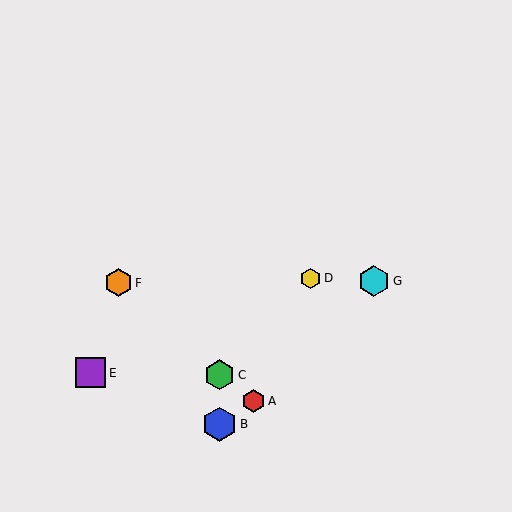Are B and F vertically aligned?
No, B is at x≈220 and F is at x≈118.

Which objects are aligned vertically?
Objects B, C are aligned vertically.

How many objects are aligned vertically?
2 objects (B, C) are aligned vertically.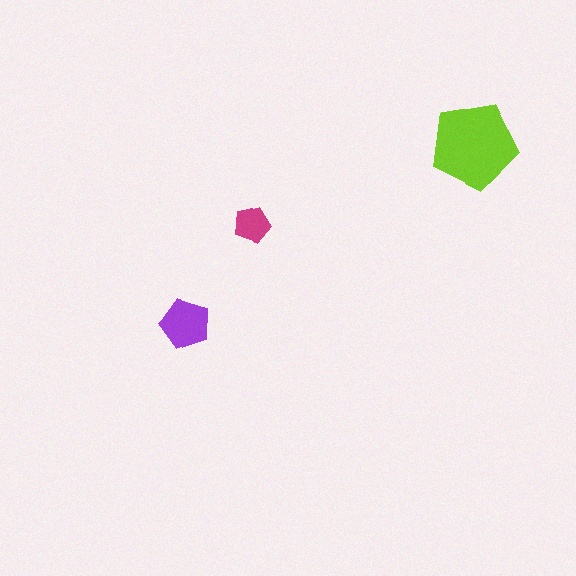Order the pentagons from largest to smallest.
the lime one, the purple one, the magenta one.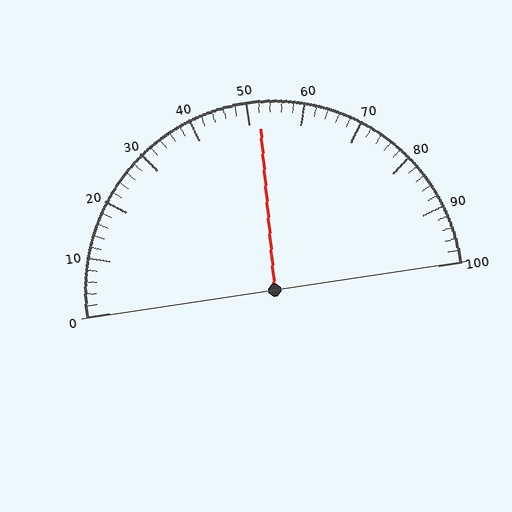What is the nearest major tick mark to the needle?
The nearest major tick mark is 50.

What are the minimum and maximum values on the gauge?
The gauge ranges from 0 to 100.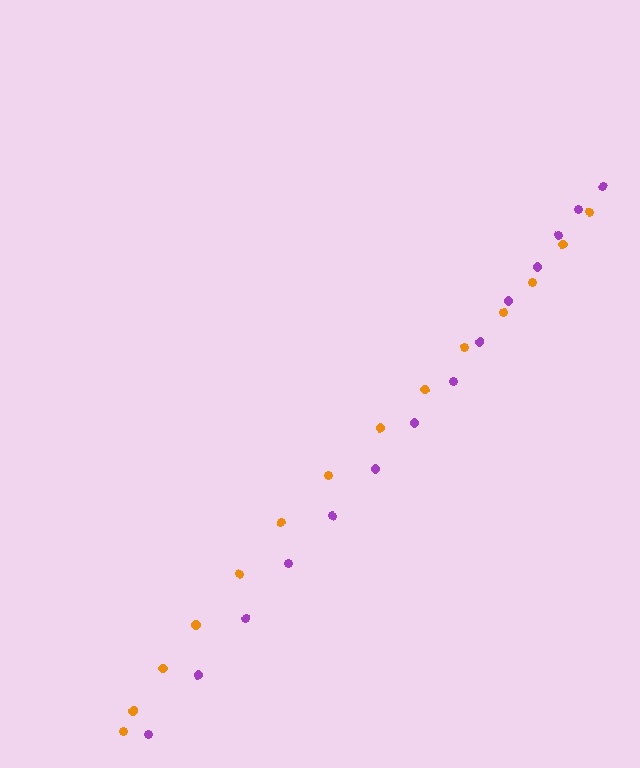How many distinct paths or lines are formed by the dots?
There are 2 distinct paths.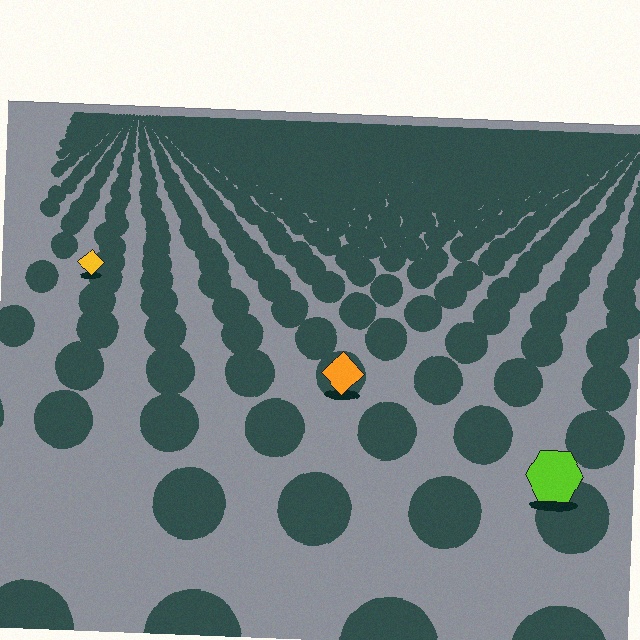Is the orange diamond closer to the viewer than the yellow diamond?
Yes. The orange diamond is closer — you can tell from the texture gradient: the ground texture is coarser near it.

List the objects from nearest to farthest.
From nearest to farthest: the lime hexagon, the orange diamond, the yellow diamond.